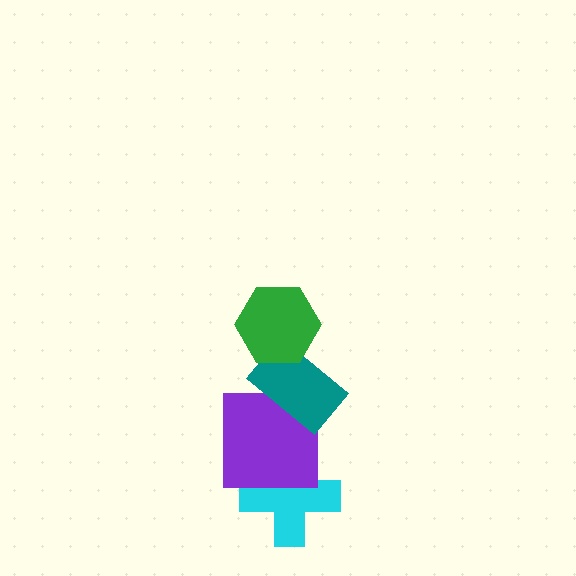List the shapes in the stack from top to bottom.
From top to bottom: the green hexagon, the teal rectangle, the purple square, the cyan cross.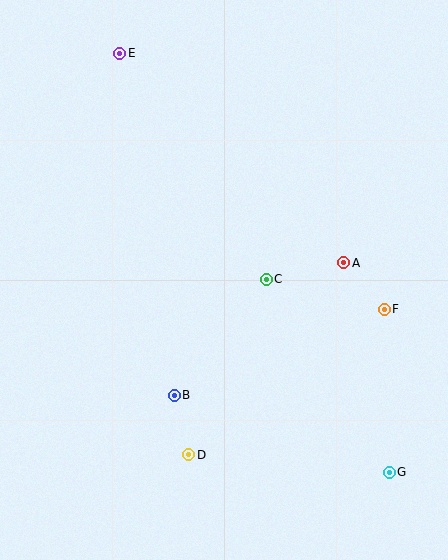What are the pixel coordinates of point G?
Point G is at (389, 472).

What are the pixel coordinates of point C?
Point C is at (266, 279).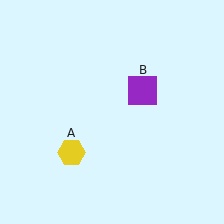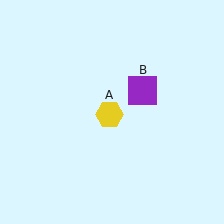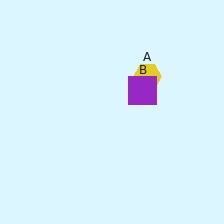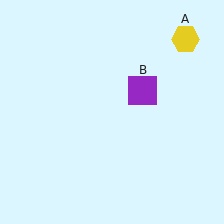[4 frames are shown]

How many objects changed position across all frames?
1 object changed position: yellow hexagon (object A).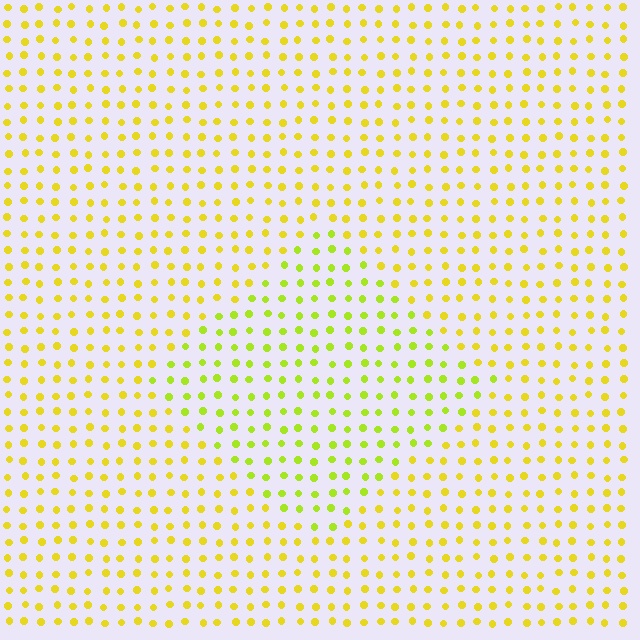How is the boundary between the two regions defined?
The boundary is defined purely by a slight shift in hue (about 25 degrees). Spacing, size, and orientation are identical on both sides.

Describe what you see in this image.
The image is filled with small yellow elements in a uniform arrangement. A diamond-shaped region is visible where the elements are tinted to a slightly different hue, forming a subtle color boundary.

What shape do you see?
I see a diamond.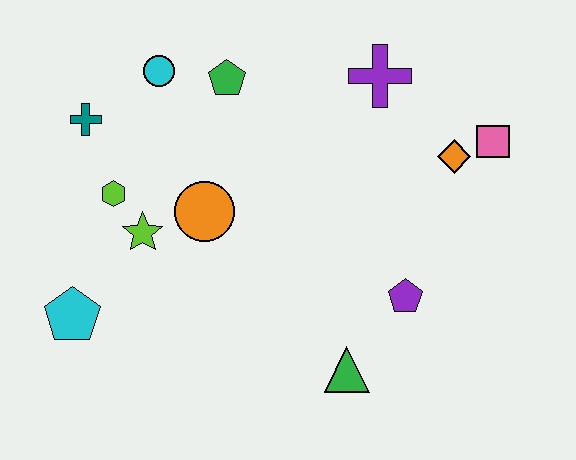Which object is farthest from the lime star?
The pink square is farthest from the lime star.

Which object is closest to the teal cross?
The lime hexagon is closest to the teal cross.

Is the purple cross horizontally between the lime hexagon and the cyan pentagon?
No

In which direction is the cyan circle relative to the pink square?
The cyan circle is to the left of the pink square.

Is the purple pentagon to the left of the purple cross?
No